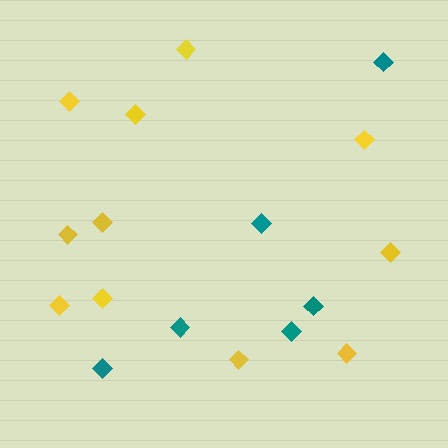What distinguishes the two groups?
There are 2 groups: one group of teal diamonds (6) and one group of yellow diamonds (11).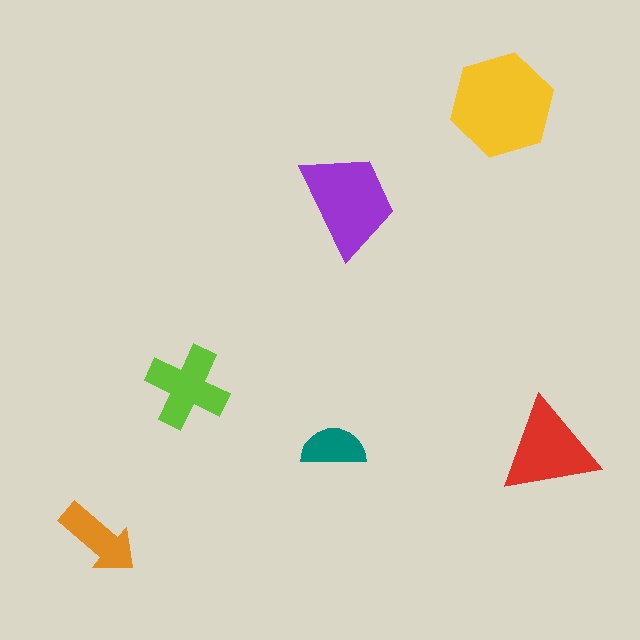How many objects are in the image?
There are 6 objects in the image.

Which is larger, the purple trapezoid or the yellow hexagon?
The yellow hexagon.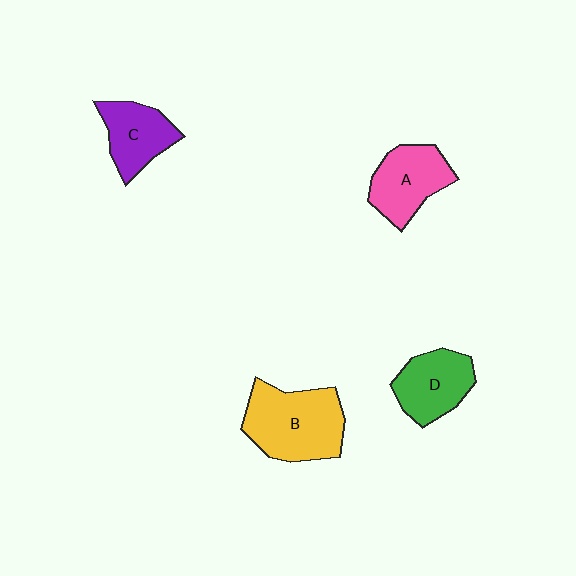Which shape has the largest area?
Shape B (yellow).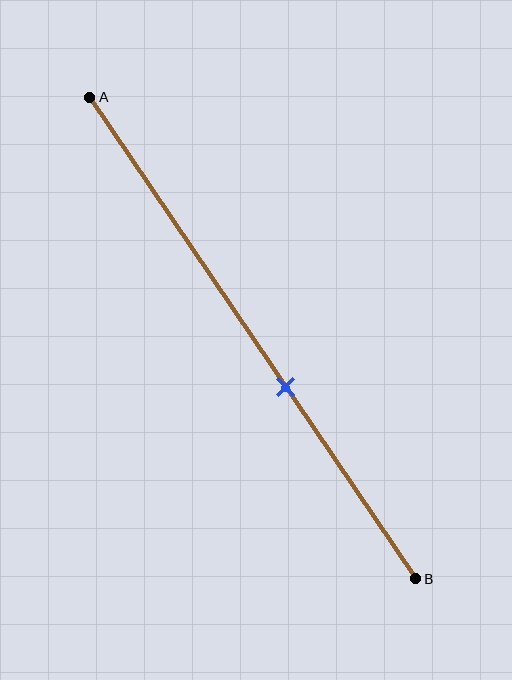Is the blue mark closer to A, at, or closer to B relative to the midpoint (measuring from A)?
The blue mark is closer to point B than the midpoint of segment AB.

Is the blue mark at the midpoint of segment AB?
No, the mark is at about 60% from A, not at the 50% midpoint.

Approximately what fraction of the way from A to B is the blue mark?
The blue mark is approximately 60% of the way from A to B.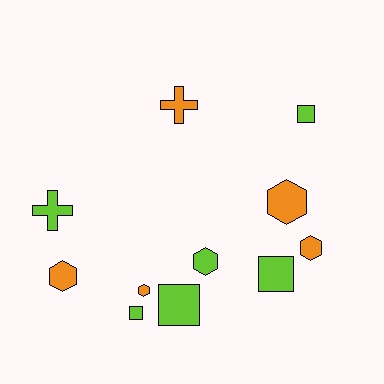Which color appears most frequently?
Lime, with 6 objects.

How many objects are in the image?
There are 11 objects.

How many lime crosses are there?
There is 1 lime cross.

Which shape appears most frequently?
Hexagon, with 5 objects.